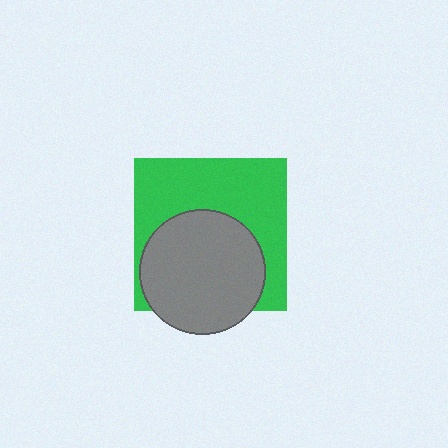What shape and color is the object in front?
The object in front is a gray circle.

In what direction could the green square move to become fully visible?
The green square could move up. That would shift it out from behind the gray circle entirely.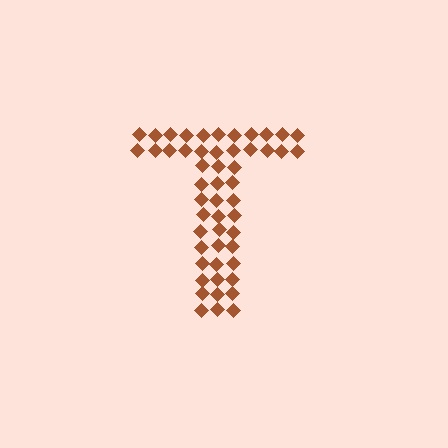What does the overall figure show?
The overall figure shows the letter T.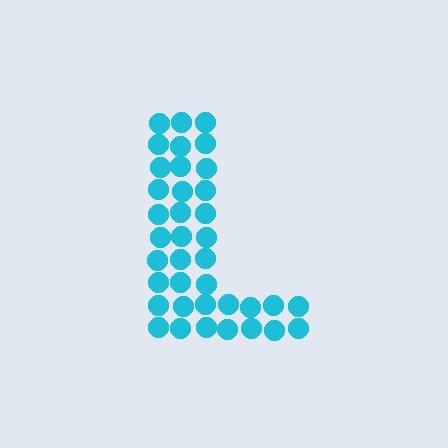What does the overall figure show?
The overall figure shows the letter L.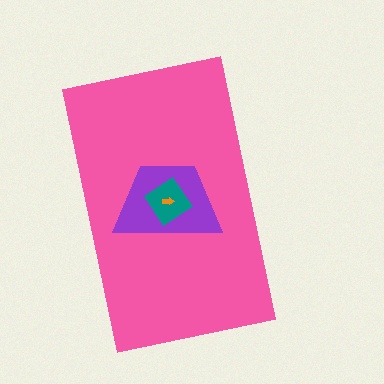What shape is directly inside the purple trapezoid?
The teal diamond.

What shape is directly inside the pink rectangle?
The purple trapezoid.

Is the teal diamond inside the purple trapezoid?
Yes.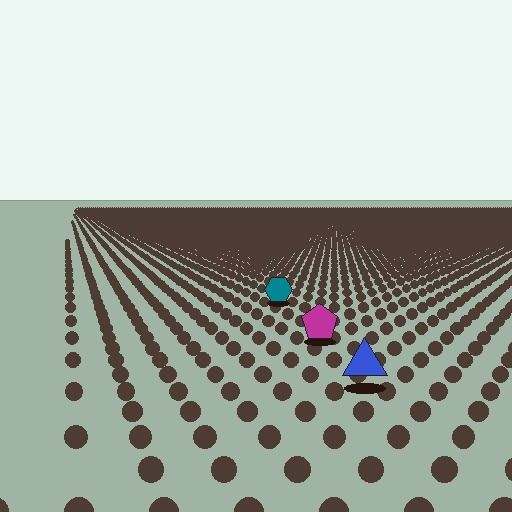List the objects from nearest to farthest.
From nearest to farthest: the blue triangle, the magenta pentagon, the teal hexagon.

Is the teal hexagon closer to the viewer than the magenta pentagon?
No. The magenta pentagon is closer — you can tell from the texture gradient: the ground texture is coarser near it.